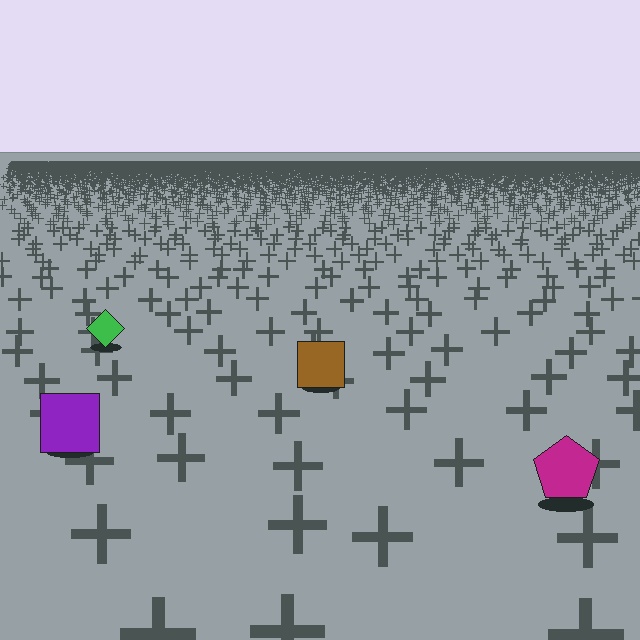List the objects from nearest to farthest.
From nearest to farthest: the magenta pentagon, the purple square, the brown square, the green diamond.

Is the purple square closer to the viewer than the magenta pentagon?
No. The magenta pentagon is closer — you can tell from the texture gradient: the ground texture is coarser near it.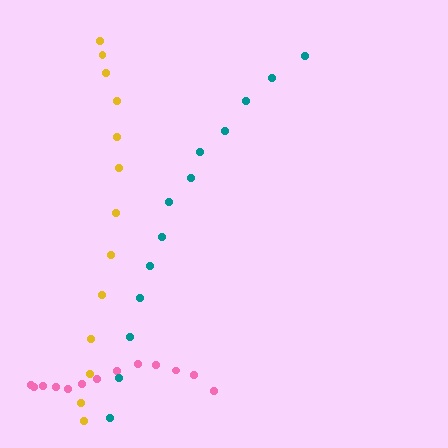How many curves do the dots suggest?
There are 3 distinct paths.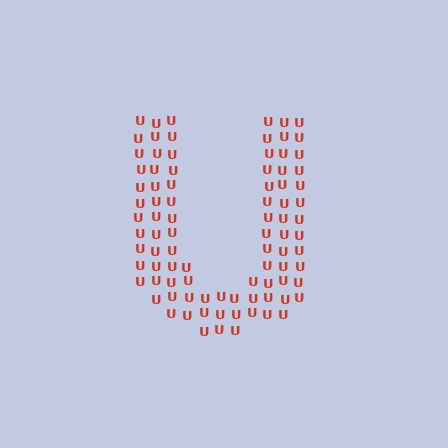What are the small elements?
The small elements are letter U's.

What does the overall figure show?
The overall figure shows the letter U.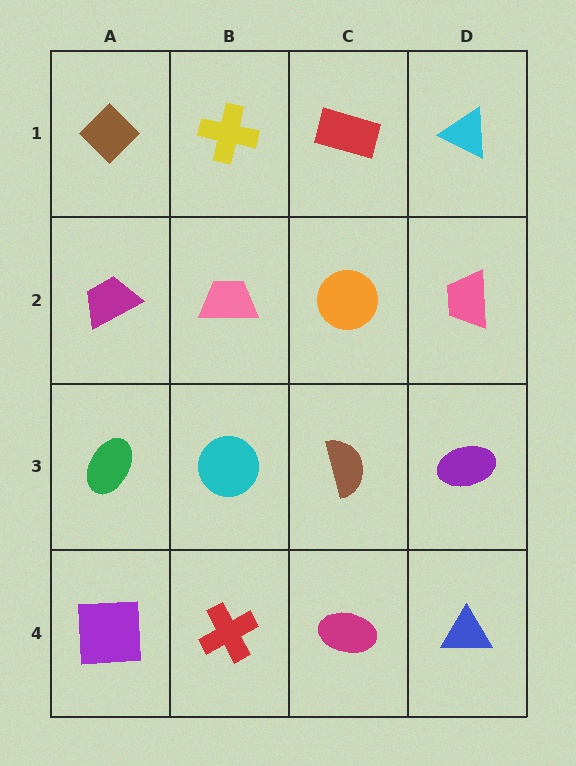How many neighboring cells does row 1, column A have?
2.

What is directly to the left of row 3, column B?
A green ellipse.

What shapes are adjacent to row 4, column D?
A purple ellipse (row 3, column D), a magenta ellipse (row 4, column C).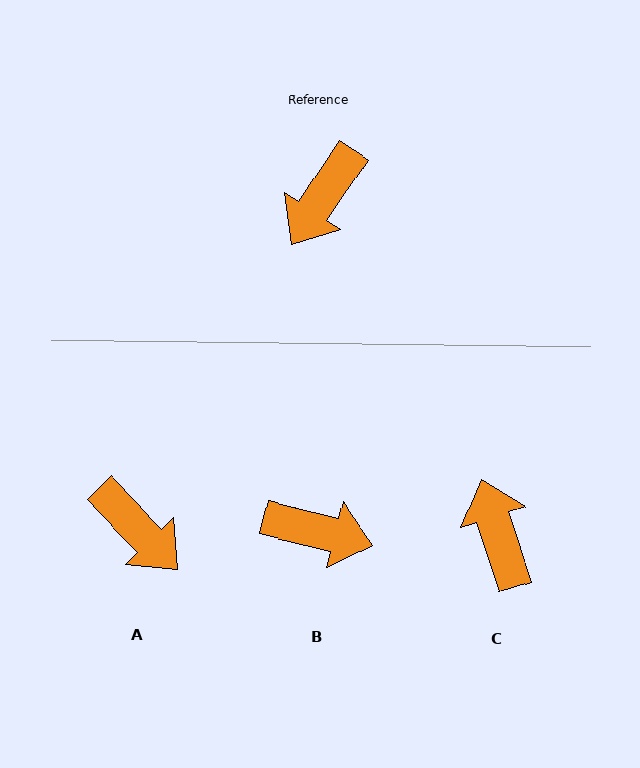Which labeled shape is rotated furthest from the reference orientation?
C, about 128 degrees away.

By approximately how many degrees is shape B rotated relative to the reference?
Approximately 110 degrees counter-clockwise.